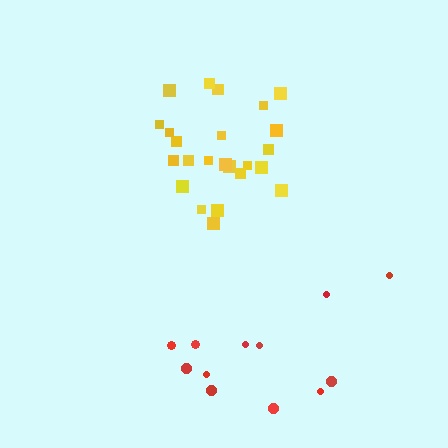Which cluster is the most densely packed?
Yellow.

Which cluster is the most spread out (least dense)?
Red.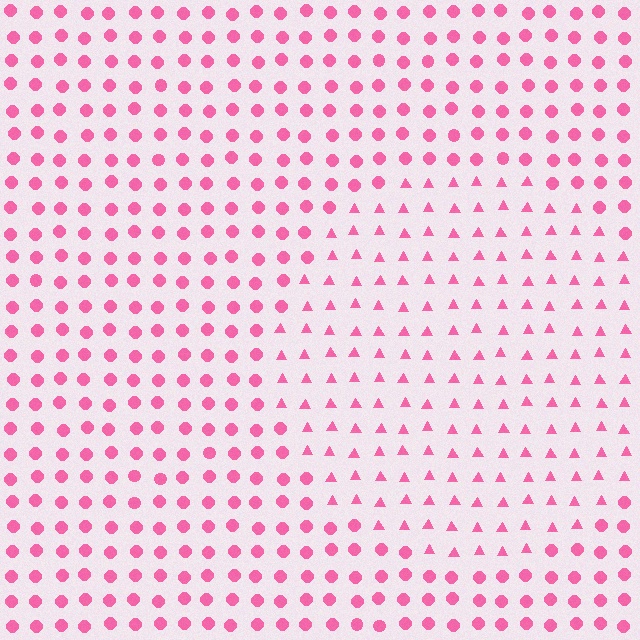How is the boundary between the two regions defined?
The boundary is defined by a change in element shape: triangles inside vs. circles outside. All elements share the same color and spacing.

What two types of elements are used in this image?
The image uses triangles inside the circle region and circles outside it.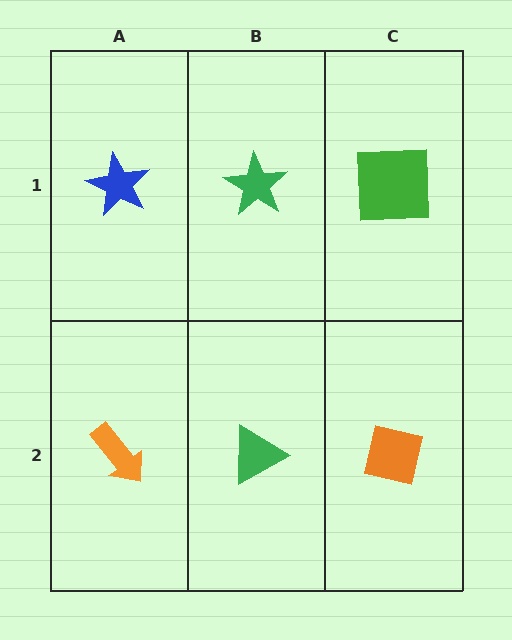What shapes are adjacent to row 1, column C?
An orange square (row 2, column C), a green star (row 1, column B).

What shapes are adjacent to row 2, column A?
A blue star (row 1, column A), a green triangle (row 2, column B).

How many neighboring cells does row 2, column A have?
2.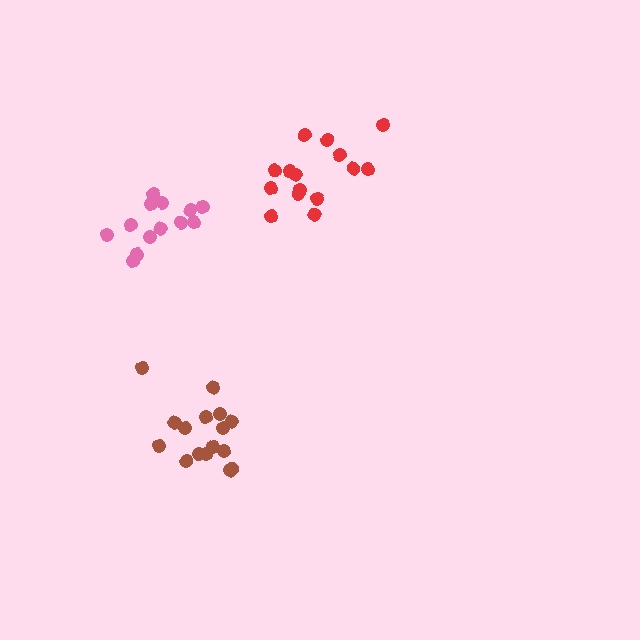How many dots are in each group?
Group 1: 16 dots, Group 2: 15 dots, Group 3: 13 dots (44 total).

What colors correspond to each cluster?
The clusters are colored: brown, red, pink.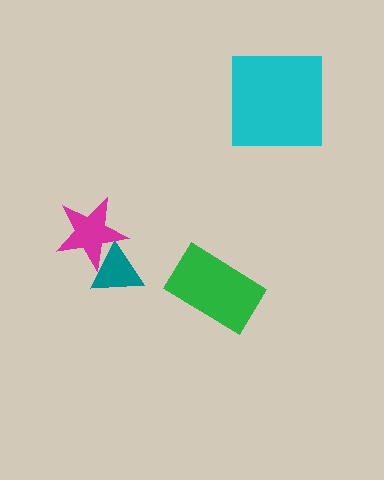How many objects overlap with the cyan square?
0 objects overlap with the cyan square.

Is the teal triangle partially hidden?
Yes, it is partially covered by another shape.